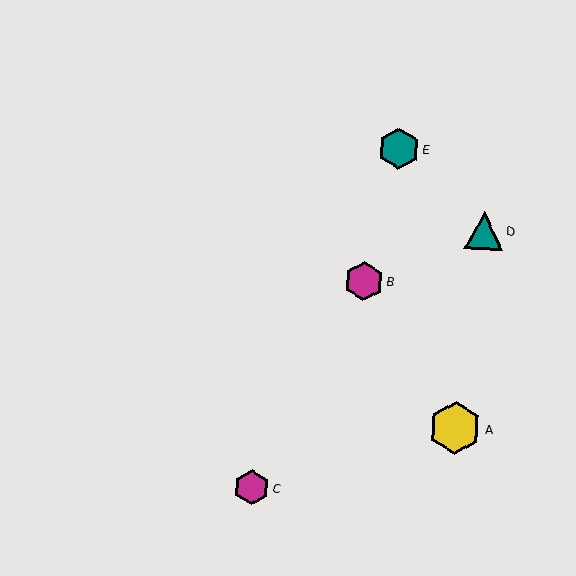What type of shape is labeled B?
Shape B is a magenta hexagon.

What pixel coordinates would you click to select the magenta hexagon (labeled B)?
Click at (364, 281) to select the magenta hexagon B.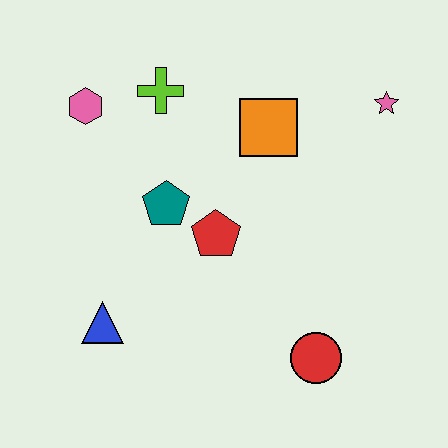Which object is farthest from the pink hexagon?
The red circle is farthest from the pink hexagon.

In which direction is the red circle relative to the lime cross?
The red circle is below the lime cross.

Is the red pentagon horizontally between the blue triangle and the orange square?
Yes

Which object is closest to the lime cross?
The pink hexagon is closest to the lime cross.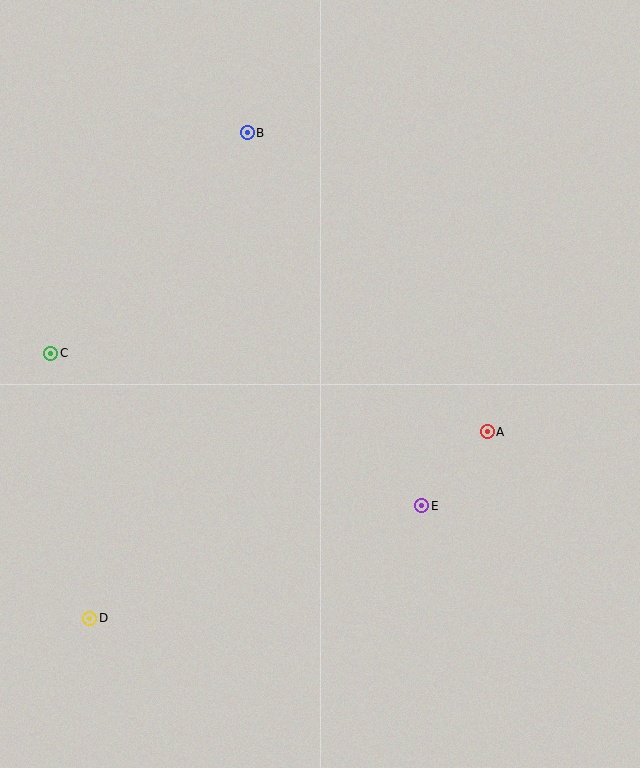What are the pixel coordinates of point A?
Point A is at (487, 432).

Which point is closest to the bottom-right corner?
Point E is closest to the bottom-right corner.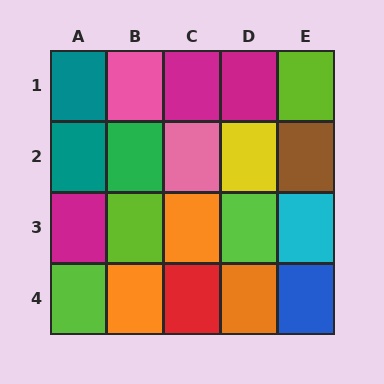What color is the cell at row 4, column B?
Orange.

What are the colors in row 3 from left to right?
Magenta, lime, orange, lime, cyan.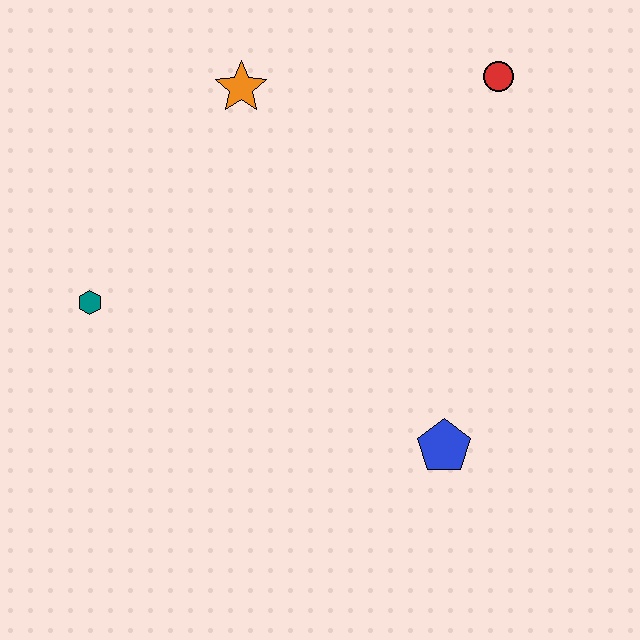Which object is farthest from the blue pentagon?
The orange star is farthest from the blue pentagon.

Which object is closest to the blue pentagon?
The red circle is closest to the blue pentagon.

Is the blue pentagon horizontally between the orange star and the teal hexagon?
No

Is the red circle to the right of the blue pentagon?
Yes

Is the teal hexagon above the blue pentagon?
Yes